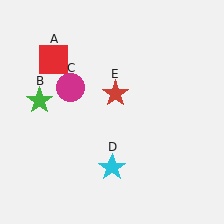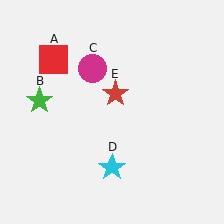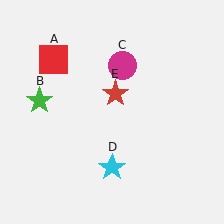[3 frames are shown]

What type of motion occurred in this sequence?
The magenta circle (object C) rotated clockwise around the center of the scene.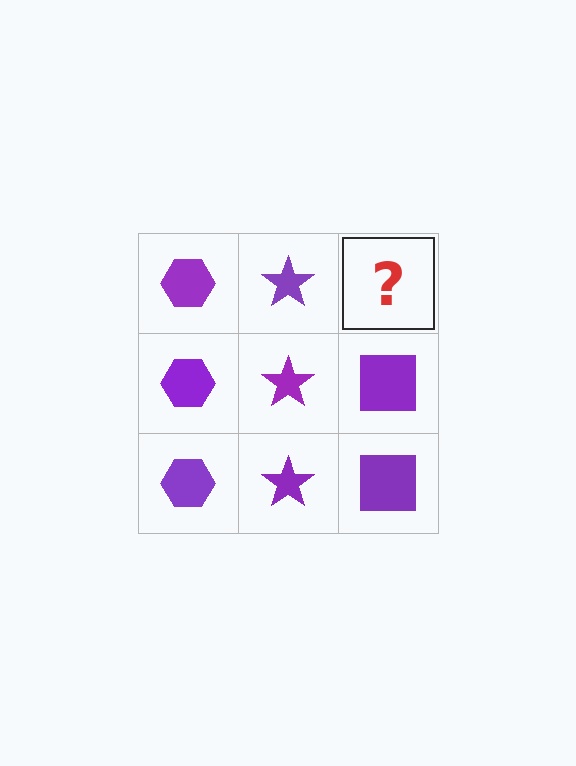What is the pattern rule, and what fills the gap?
The rule is that each column has a consistent shape. The gap should be filled with a purple square.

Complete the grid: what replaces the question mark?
The question mark should be replaced with a purple square.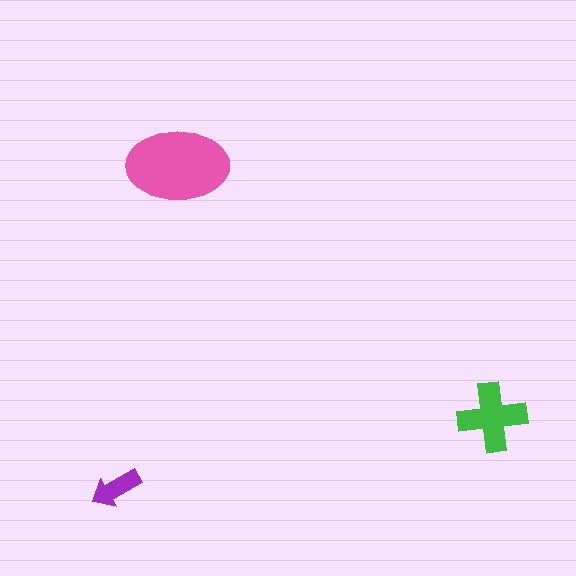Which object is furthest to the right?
The green cross is rightmost.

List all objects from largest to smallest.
The pink ellipse, the green cross, the purple arrow.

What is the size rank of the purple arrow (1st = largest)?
3rd.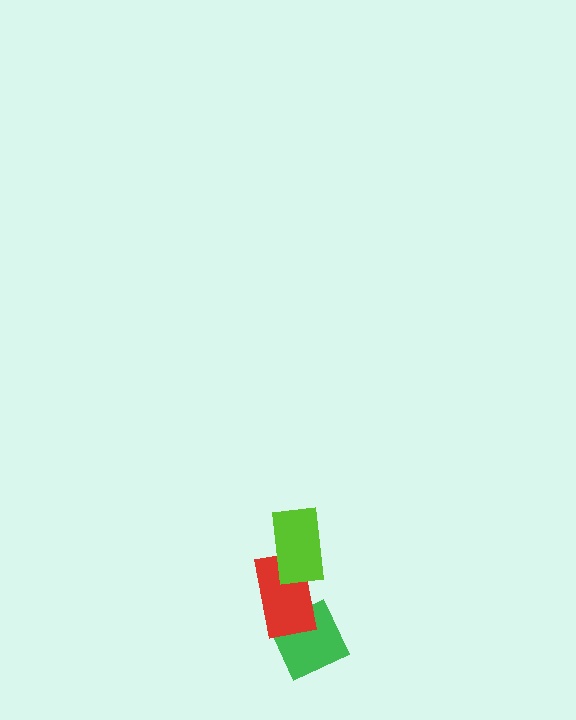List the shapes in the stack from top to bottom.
From top to bottom: the lime rectangle, the red rectangle, the green diamond.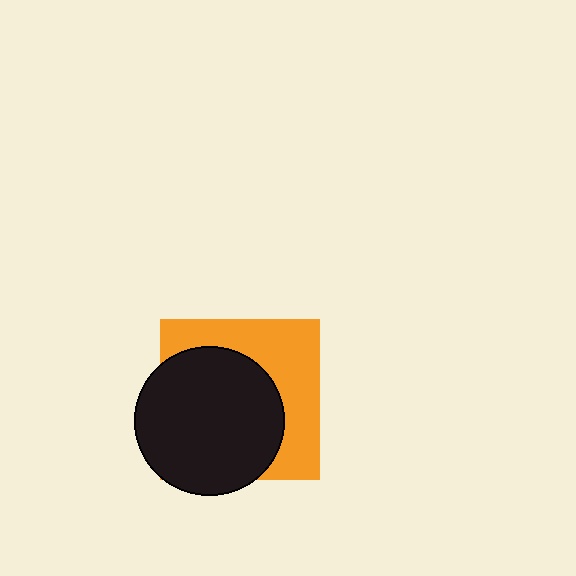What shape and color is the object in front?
The object in front is a black circle.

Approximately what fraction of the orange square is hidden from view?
Roughly 58% of the orange square is hidden behind the black circle.